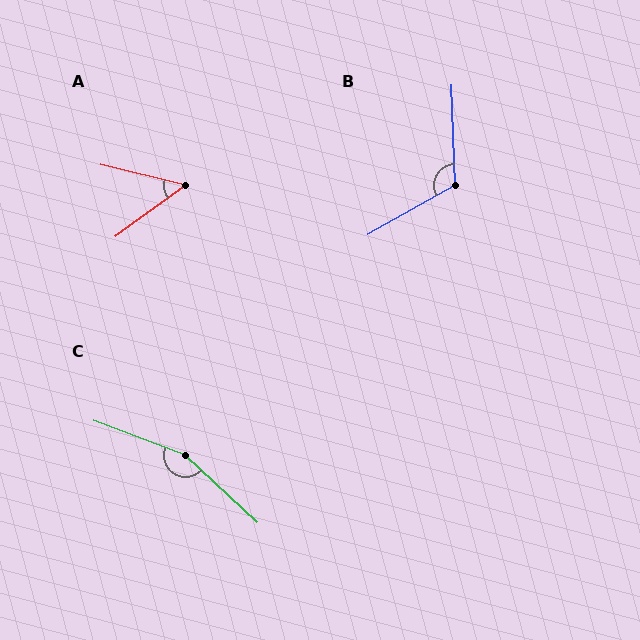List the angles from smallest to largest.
A (50°), B (117°), C (158°).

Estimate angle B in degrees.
Approximately 117 degrees.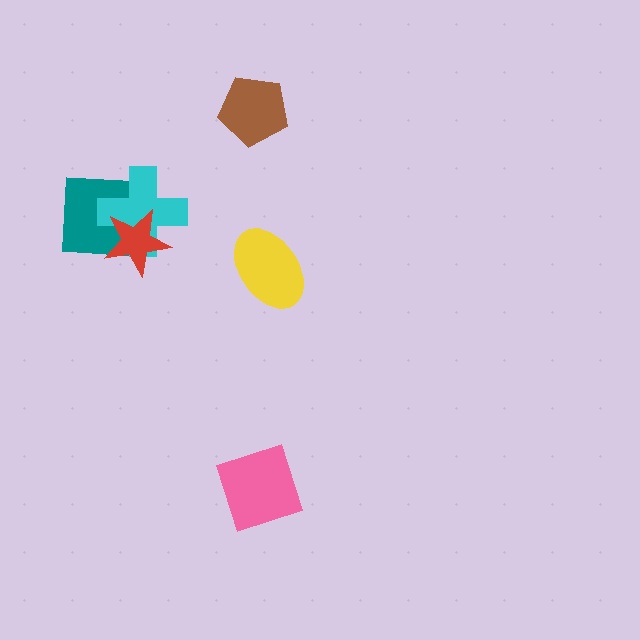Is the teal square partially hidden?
Yes, it is partially covered by another shape.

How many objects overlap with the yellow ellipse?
0 objects overlap with the yellow ellipse.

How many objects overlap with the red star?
2 objects overlap with the red star.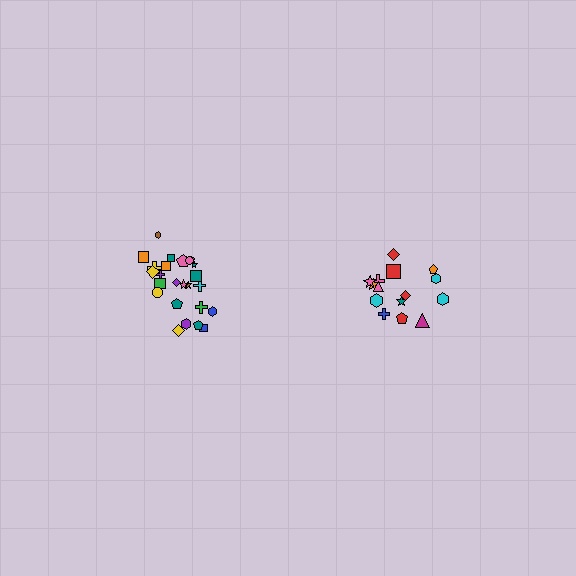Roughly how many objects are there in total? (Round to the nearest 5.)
Roughly 40 objects in total.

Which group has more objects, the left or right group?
The left group.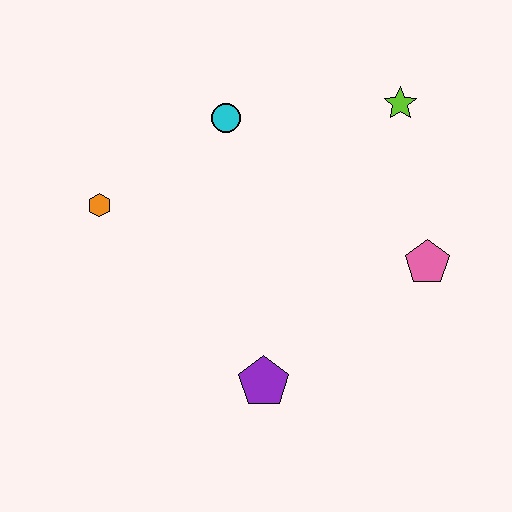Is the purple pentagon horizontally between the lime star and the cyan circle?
Yes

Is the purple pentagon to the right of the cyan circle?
Yes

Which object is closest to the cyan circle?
The orange hexagon is closest to the cyan circle.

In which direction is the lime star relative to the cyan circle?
The lime star is to the right of the cyan circle.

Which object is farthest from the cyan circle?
The purple pentagon is farthest from the cyan circle.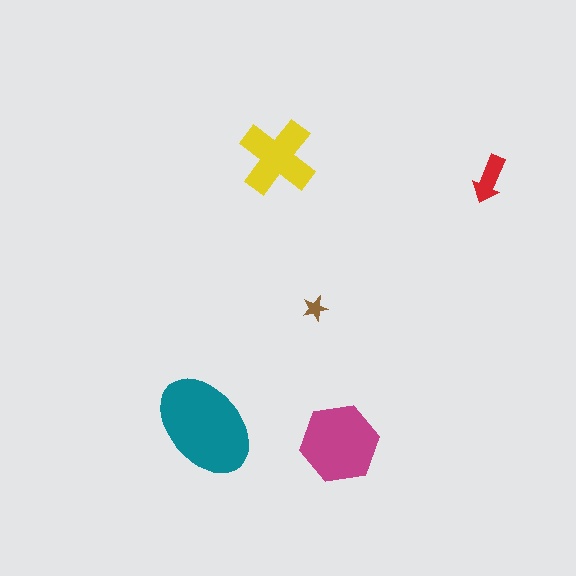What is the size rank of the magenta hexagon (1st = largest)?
2nd.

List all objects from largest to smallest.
The teal ellipse, the magenta hexagon, the yellow cross, the red arrow, the brown star.